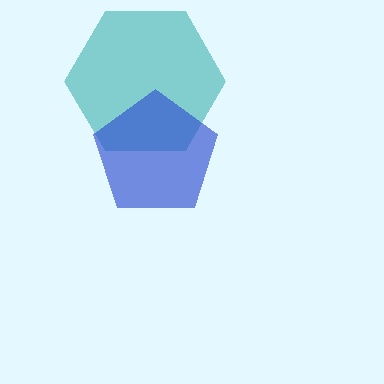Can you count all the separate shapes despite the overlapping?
Yes, there are 2 separate shapes.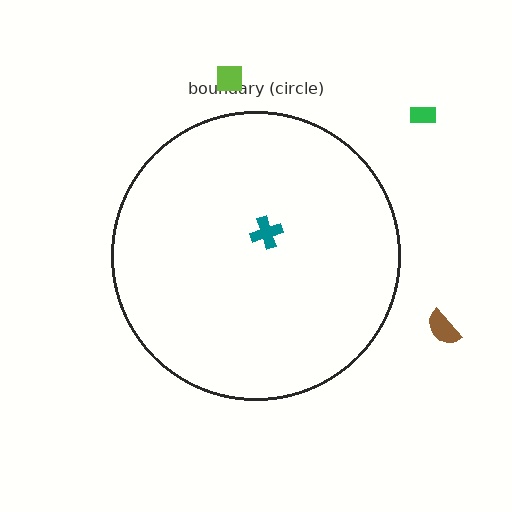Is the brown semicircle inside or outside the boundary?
Outside.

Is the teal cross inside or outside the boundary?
Inside.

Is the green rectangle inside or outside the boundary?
Outside.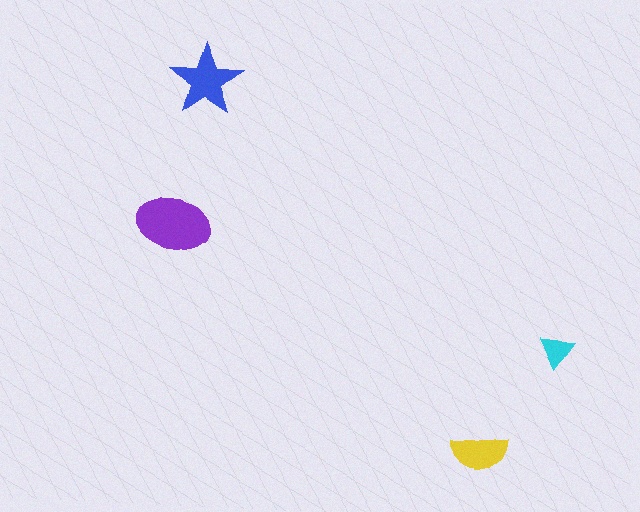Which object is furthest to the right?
The cyan triangle is rightmost.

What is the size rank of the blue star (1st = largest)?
2nd.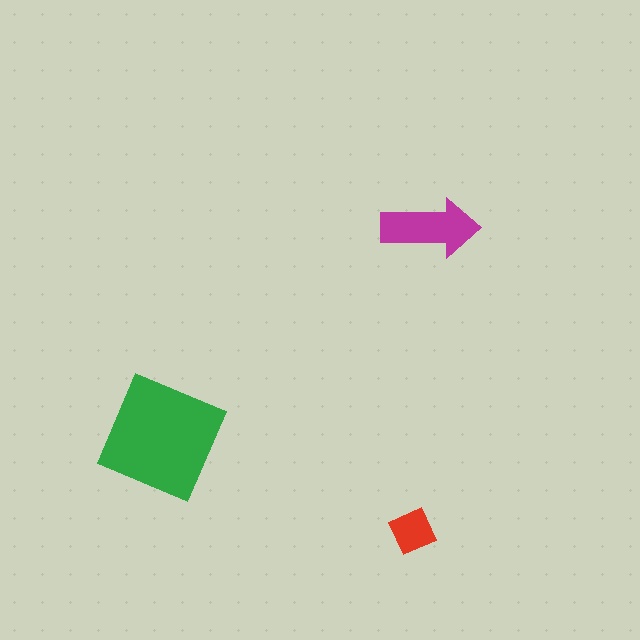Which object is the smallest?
The red diamond.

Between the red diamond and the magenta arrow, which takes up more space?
The magenta arrow.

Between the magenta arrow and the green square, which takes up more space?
The green square.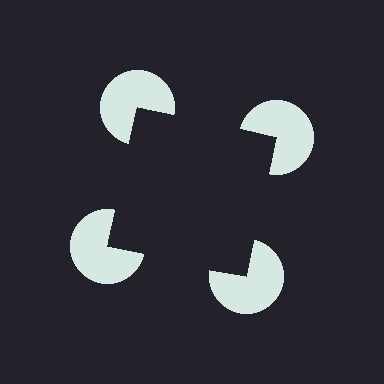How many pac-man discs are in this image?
There are 4 — one at each vertex of the illusory square.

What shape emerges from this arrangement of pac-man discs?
An illusory square — its edges are inferred from the aligned wedge cuts in the pac-man discs, not physically drawn.